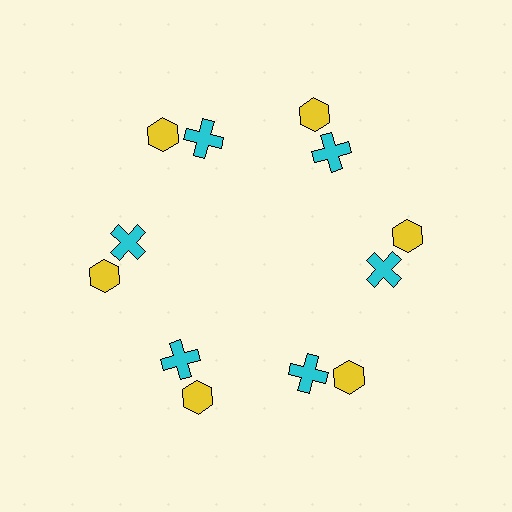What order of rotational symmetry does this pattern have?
This pattern has 6-fold rotational symmetry.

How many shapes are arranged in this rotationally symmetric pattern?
There are 12 shapes, arranged in 6 groups of 2.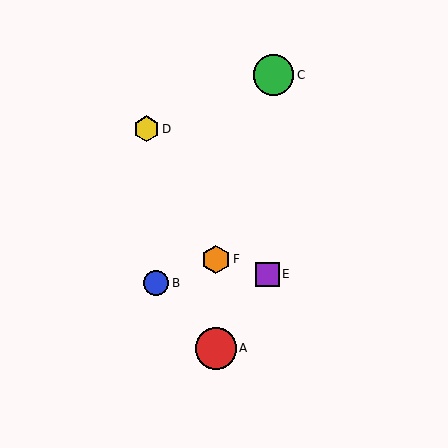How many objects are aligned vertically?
2 objects (A, F) are aligned vertically.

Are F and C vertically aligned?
No, F is at x≈216 and C is at x≈273.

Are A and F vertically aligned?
Yes, both are at x≈216.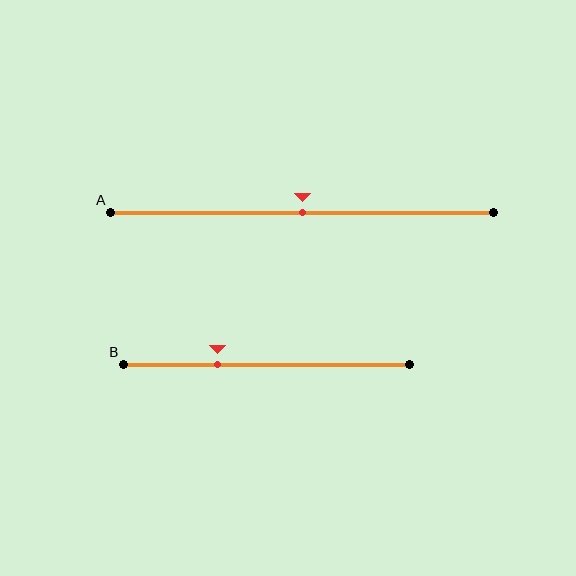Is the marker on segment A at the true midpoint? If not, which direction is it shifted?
Yes, the marker on segment A is at the true midpoint.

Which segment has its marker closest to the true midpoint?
Segment A has its marker closest to the true midpoint.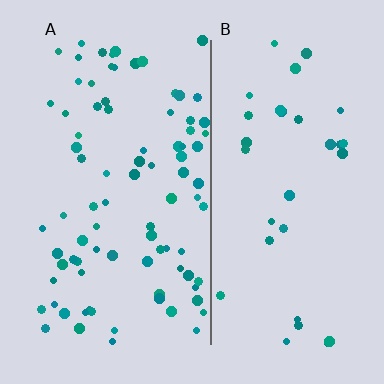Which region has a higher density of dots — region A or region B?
A (the left).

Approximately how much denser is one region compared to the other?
Approximately 2.6× — region A over region B.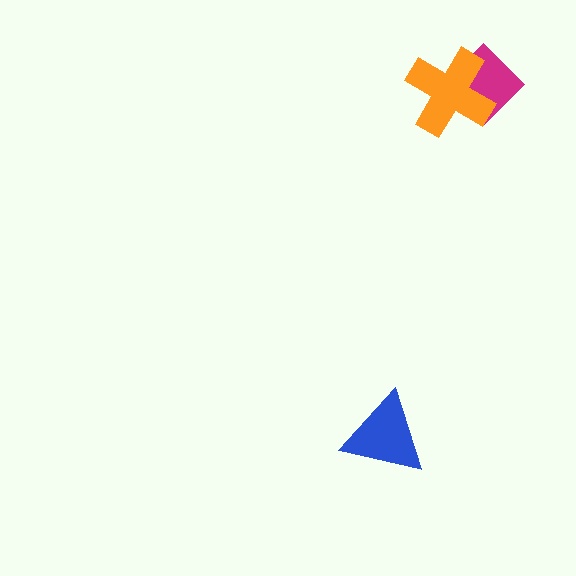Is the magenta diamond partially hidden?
Yes, it is partially covered by another shape.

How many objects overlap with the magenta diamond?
1 object overlaps with the magenta diamond.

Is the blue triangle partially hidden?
No, no other shape covers it.